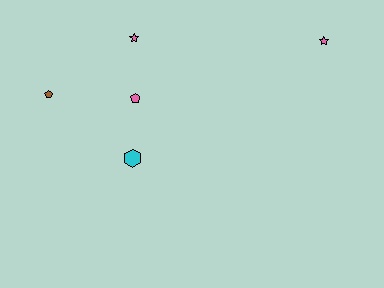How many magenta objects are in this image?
There are no magenta objects.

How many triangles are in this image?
There are no triangles.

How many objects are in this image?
There are 5 objects.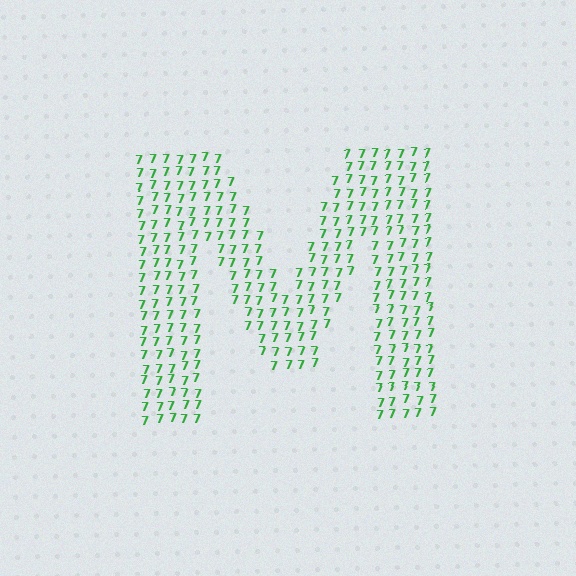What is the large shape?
The large shape is the letter M.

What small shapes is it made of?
It is made of small digit 7's.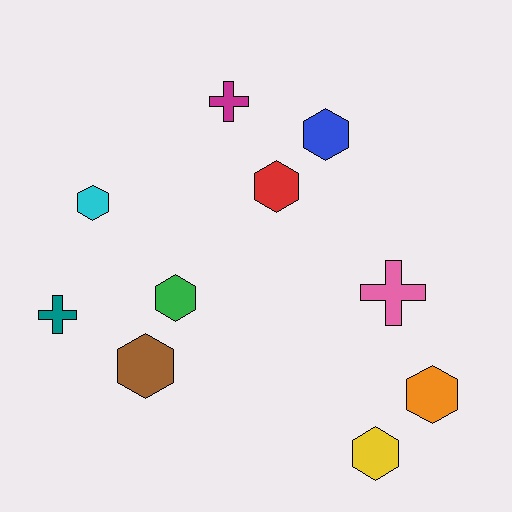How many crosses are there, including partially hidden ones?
There are 3 crosses.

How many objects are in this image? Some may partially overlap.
There are 10 objects.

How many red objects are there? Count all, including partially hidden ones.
There is 1 red object.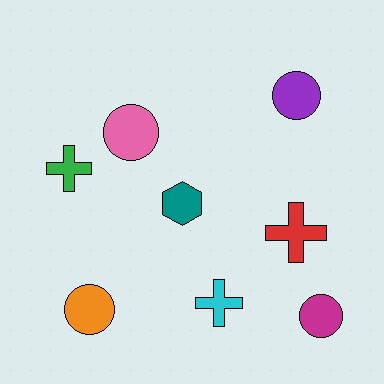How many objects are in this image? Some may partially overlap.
There are 8 objects.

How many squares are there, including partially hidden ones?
There are no squares.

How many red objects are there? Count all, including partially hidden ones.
There is 1 red object.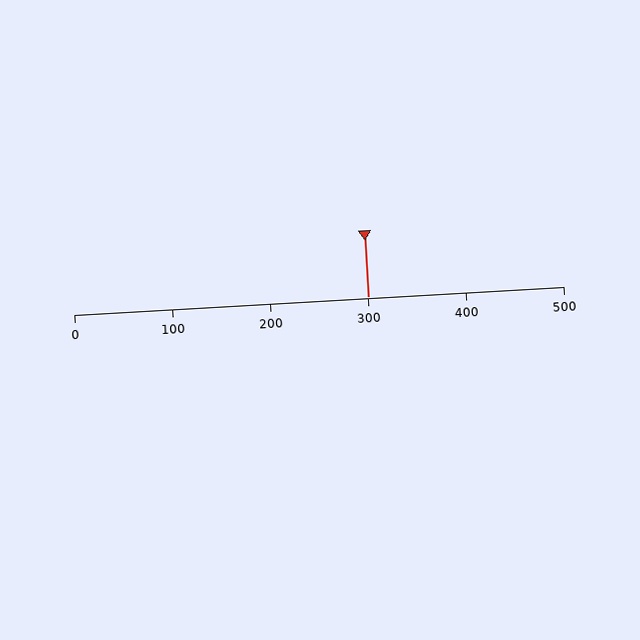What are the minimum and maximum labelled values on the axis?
The axis runs from 0 to 500.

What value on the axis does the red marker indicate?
The marker indicates approximately 300.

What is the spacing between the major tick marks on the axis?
The major ticks are spaced 100 apart.